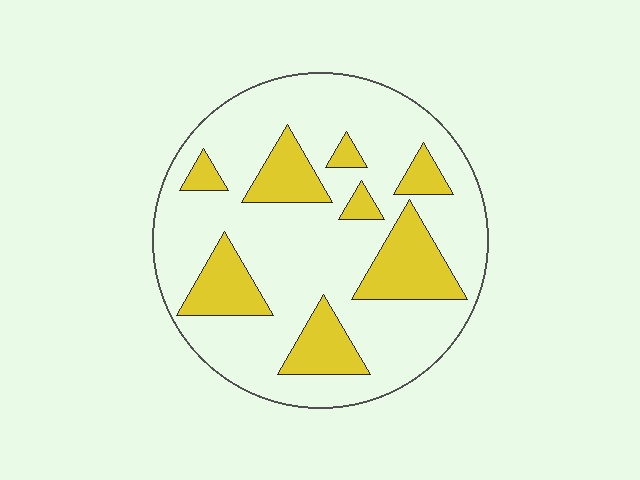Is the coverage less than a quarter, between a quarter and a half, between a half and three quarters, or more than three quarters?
Less than a quarter.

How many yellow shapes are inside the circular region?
8.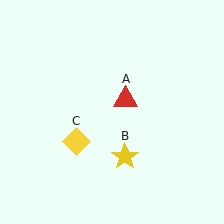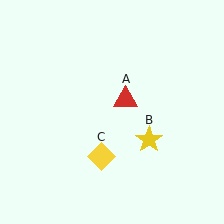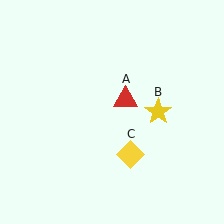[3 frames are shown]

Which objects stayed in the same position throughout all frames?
Red triangle (object A) remained stationary.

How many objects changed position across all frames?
2 objects changed position: yellow star (object B), yellow diamond (object C).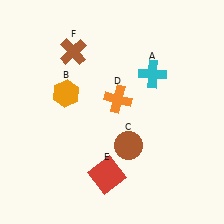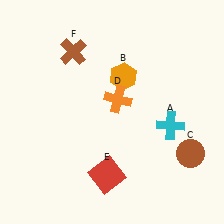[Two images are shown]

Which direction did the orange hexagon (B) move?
The orange hexagon (B) moved right.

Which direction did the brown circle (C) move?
The brown circle (C) moved right.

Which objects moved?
The objects that moved are: the cyan cross (A), the orange hexagon (B), the brown circle (C).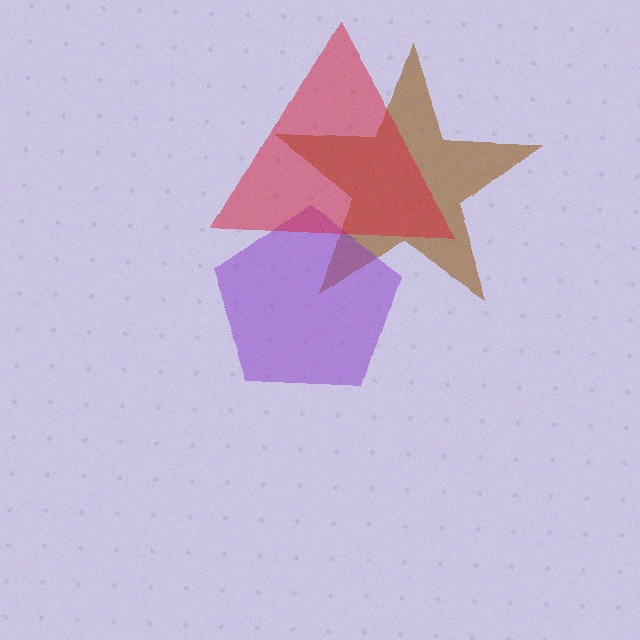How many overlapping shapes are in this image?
There are 3 overlapping shapes in the image.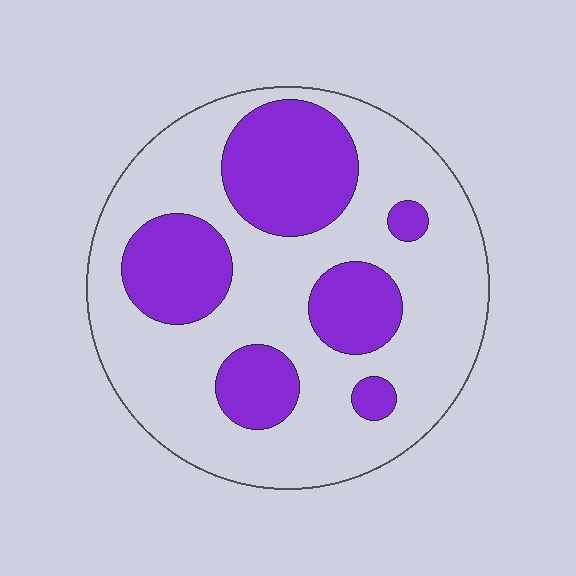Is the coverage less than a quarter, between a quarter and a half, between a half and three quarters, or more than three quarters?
Between a quarter and a half.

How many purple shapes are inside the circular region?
6.